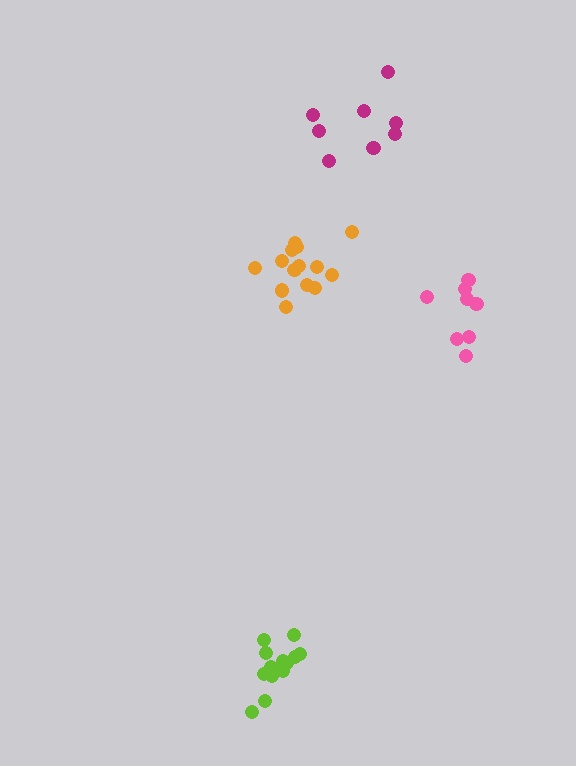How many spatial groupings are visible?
There are 4 spatial groupings.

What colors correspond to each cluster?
The clusters are colored: lime, orange, magenta, pink.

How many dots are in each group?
Group 1: 13 dots, Group 2: 14 dots, Group 3: 8 dots, Group 4: 8 dots (43 total).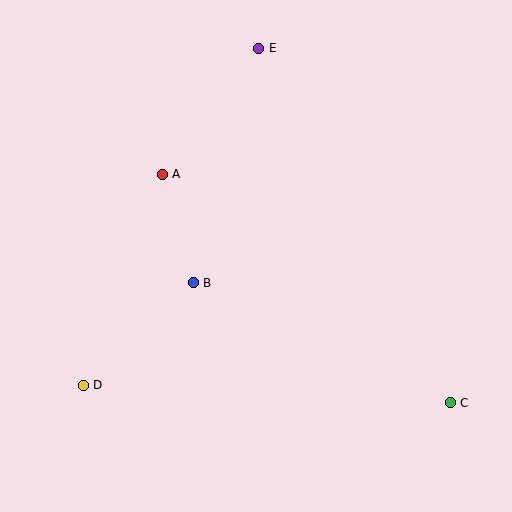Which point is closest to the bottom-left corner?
Point D is closest to the bottom-left corner.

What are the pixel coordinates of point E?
Point E is at (259, 48).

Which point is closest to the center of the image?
Point B at (193, 283) is closest to the center.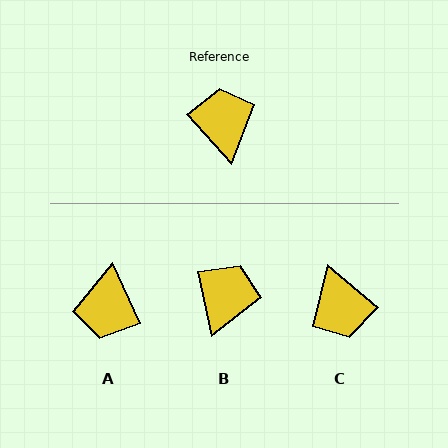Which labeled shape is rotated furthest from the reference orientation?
C, about 172 degrees away.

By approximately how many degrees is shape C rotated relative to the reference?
Approximately 172 degrees clockwise.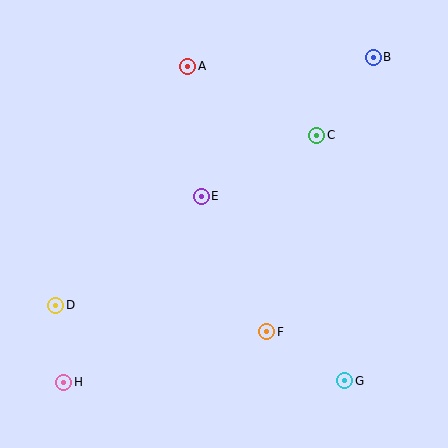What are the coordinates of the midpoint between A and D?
The midpoint between A and D is at (122, 186).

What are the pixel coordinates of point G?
Point G is at (345, 381).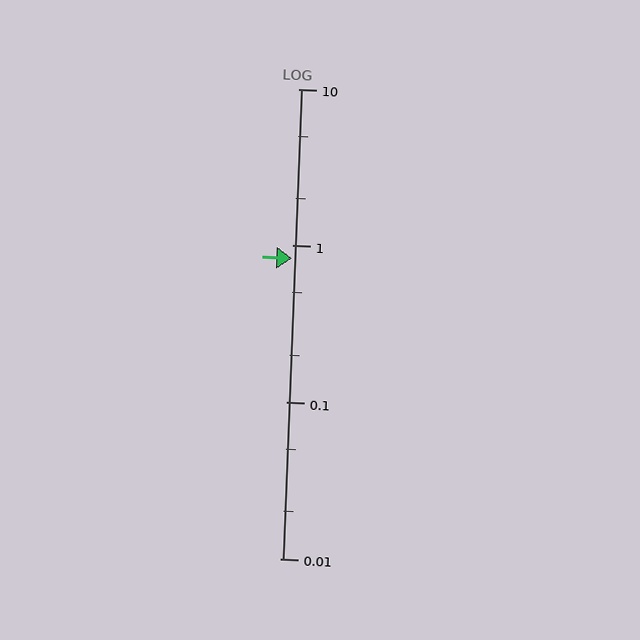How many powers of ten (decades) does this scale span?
The scale spans 3 decades, from 0.01 to 10.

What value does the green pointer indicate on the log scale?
The pointer indicates approximately 0.83.